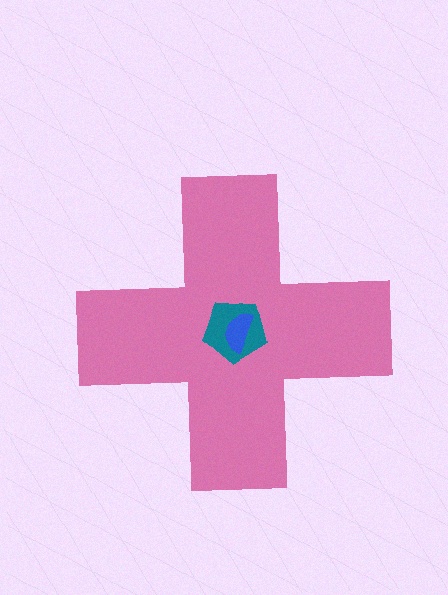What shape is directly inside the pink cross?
The teal pentagon.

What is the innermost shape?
The blue semicircle.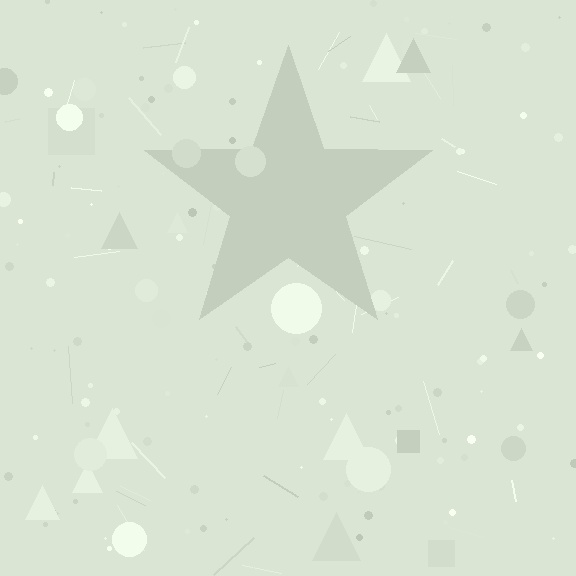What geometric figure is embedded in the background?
A star is embedded in the background.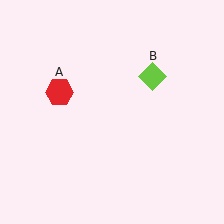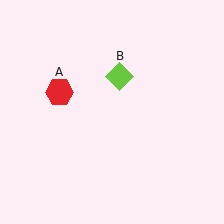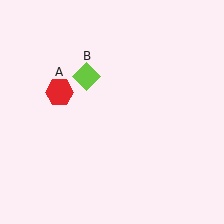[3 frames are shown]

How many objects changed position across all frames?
1 object changed position: lime diamond (object B).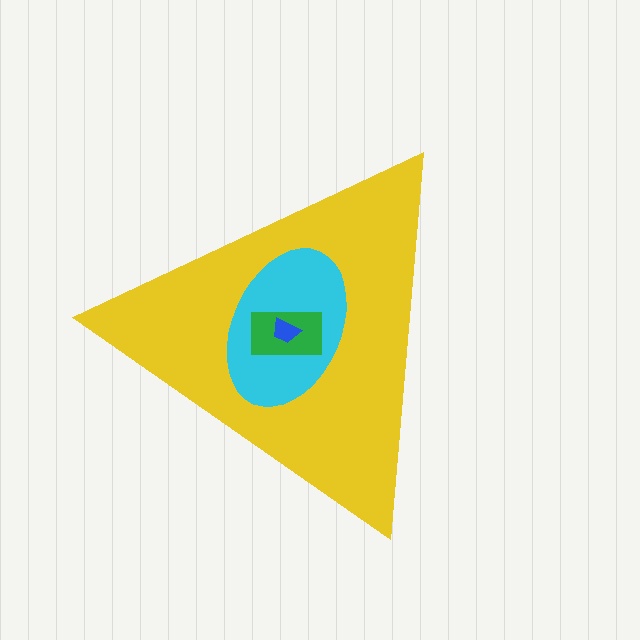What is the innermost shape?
The blue trapezoid.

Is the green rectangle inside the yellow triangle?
Yes.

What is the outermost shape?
The yellow triangle.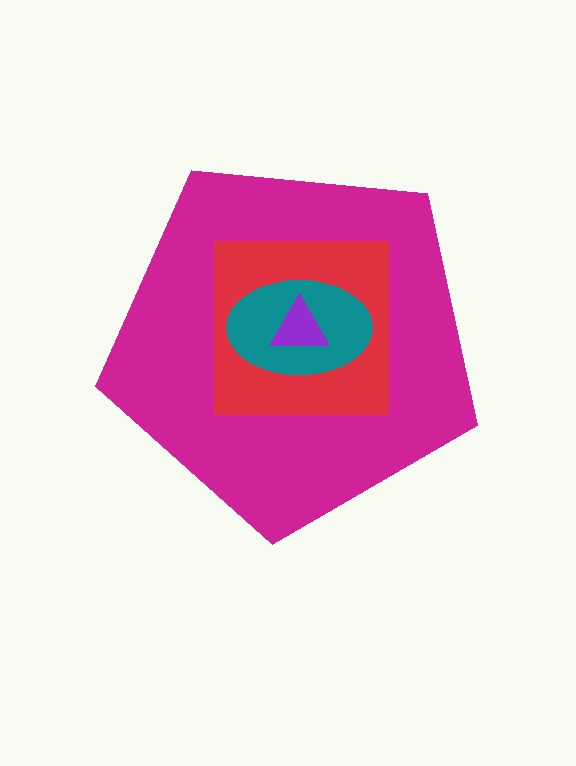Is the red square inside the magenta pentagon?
Yes.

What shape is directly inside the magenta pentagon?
The red square.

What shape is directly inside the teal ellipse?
The purple triangle.